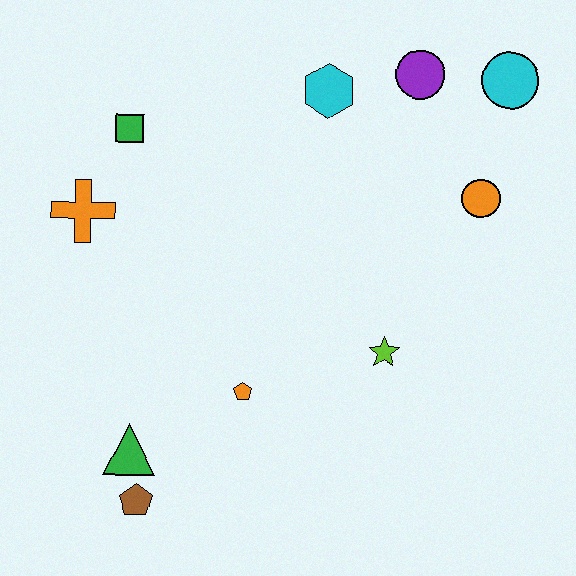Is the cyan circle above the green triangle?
Yes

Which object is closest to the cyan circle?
The purple circle is closest to the cyan circle.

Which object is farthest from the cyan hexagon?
The brown pentagon is farthest from the cyan hexagon.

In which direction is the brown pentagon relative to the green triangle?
The brown pentagon is below the green triangle.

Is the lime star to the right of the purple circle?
No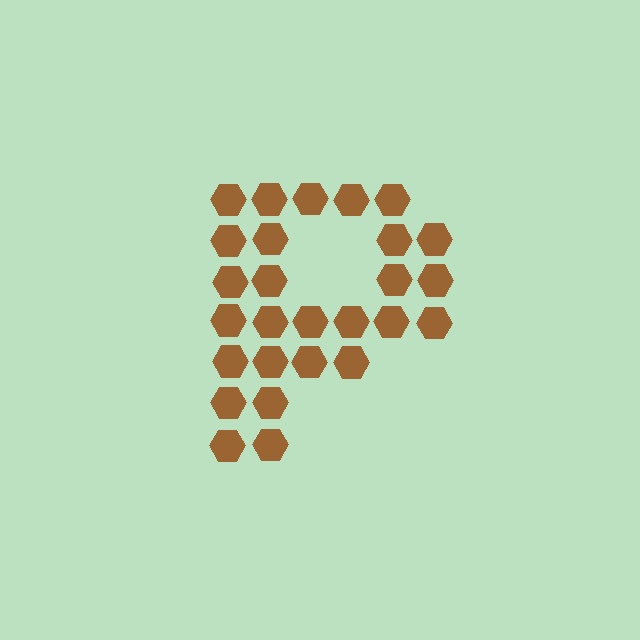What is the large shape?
The large shape is the letter P.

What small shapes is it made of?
It is made of small hexagons.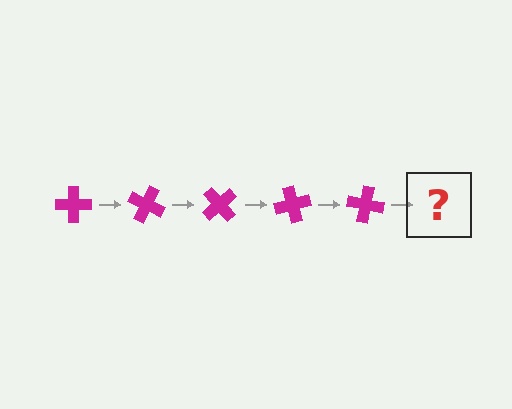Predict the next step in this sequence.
The next step is a magenta cross rotated 125 degrees.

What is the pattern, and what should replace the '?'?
The pattern is that the cross rotates 25 degrees each step. The '?' should be a magenta cross rotated 125 degrees.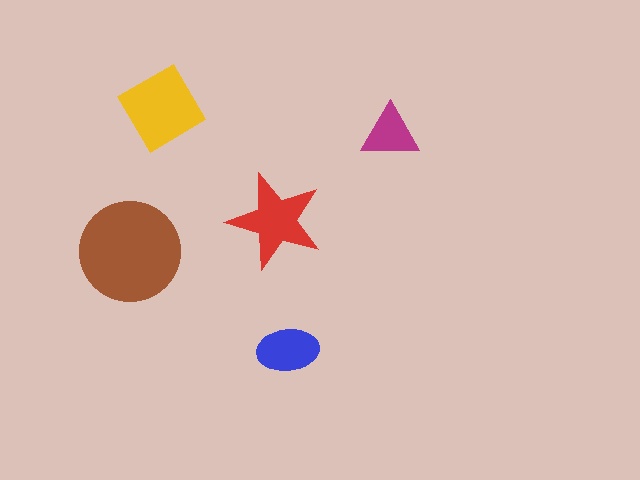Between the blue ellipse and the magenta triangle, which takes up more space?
The blue ellipse.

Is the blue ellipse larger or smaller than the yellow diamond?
Smaller.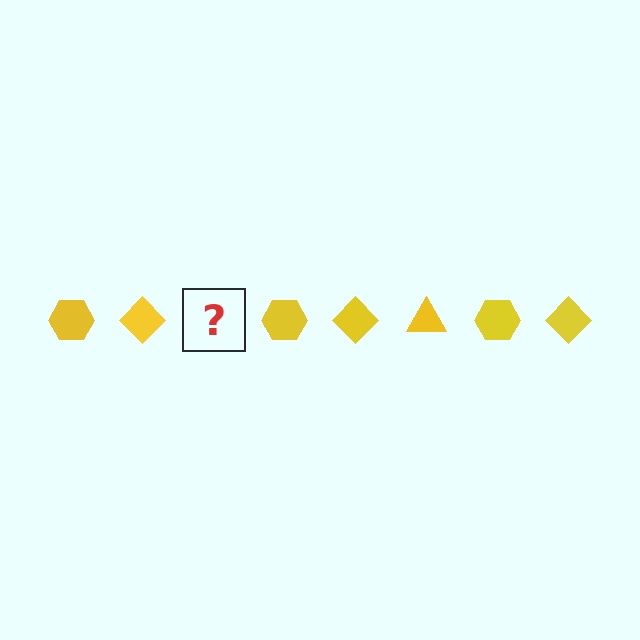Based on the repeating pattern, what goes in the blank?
The blank should be a yellow triangle.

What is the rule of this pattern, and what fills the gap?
The rule is that the pattern cycles through hexagon, diamond, triangle shapes in yellow. The gap should be filled with a yellow triangle.